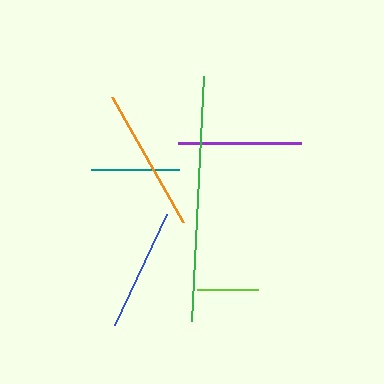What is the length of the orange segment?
The orange segment is approximately 145 pixels long.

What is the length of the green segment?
The green segment is approximately 245 pixels long.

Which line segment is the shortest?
The lime line is the shortest at approximately 62 pixels.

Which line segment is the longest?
The green line is the longest at approximately 245 pixels.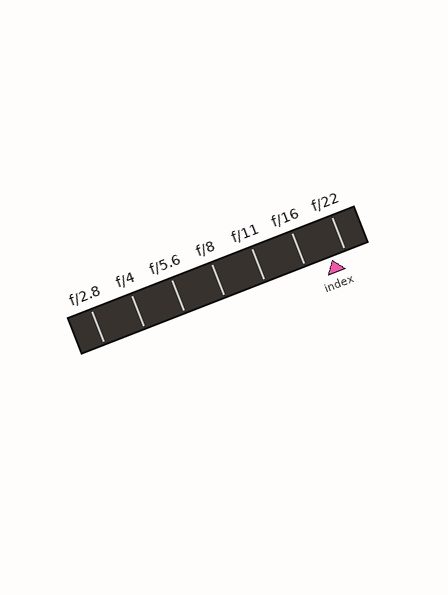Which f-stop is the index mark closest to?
The index mark is closest to f/22.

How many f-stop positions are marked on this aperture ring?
There are 7 f-stop positions marked.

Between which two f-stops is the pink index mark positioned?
The index mark is between f/16 and f/22.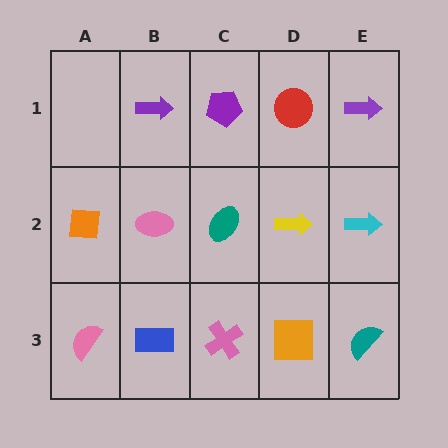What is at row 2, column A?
An orange square.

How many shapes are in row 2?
5 shapes.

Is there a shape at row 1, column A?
No, that cell is empty.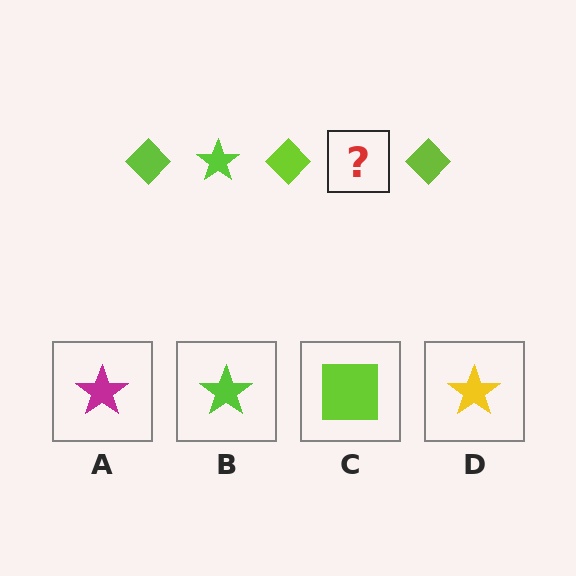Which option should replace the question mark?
Option B.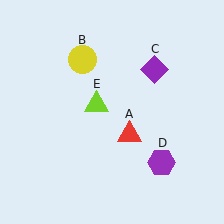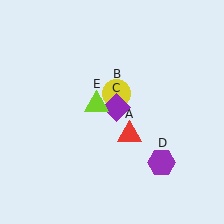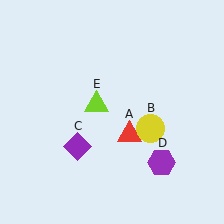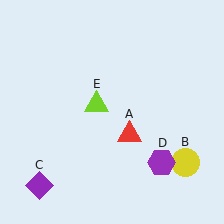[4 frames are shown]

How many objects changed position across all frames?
2 objects changed position: yellow circle (object B), purple diamond (object C).